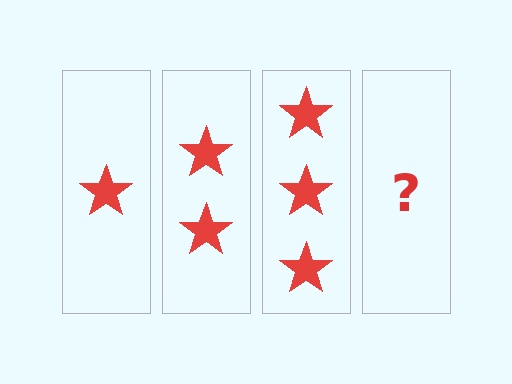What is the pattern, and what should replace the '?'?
The pattern is that each step adds one more star. The '?' should be 4 stars.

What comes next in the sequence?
The next element should be 4 stars.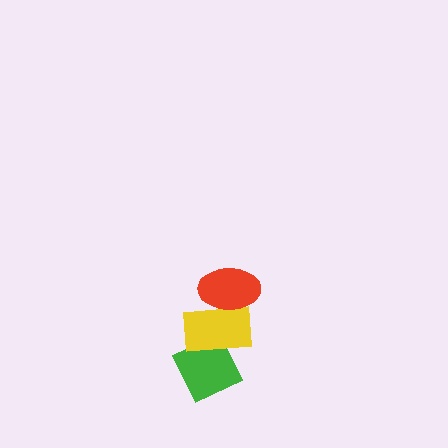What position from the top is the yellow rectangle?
The yellow rectangle is 2nd from the top.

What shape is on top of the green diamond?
The yellow rectangle is on top of the green diamond.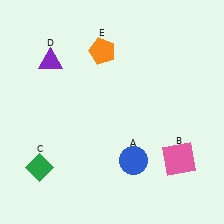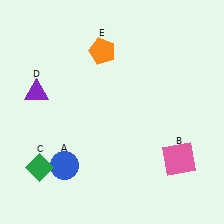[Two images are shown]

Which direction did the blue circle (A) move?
The blue circle (A) moved left.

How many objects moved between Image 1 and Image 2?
2 objects moved between the two images.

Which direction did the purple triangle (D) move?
The purple triangle (D) moved down.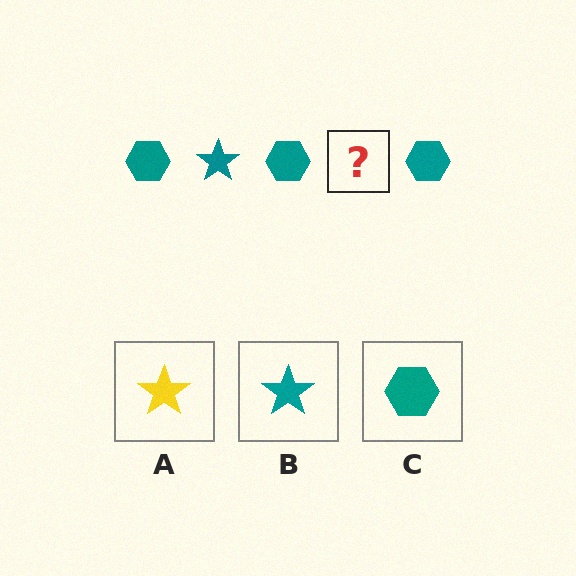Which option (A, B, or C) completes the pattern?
B.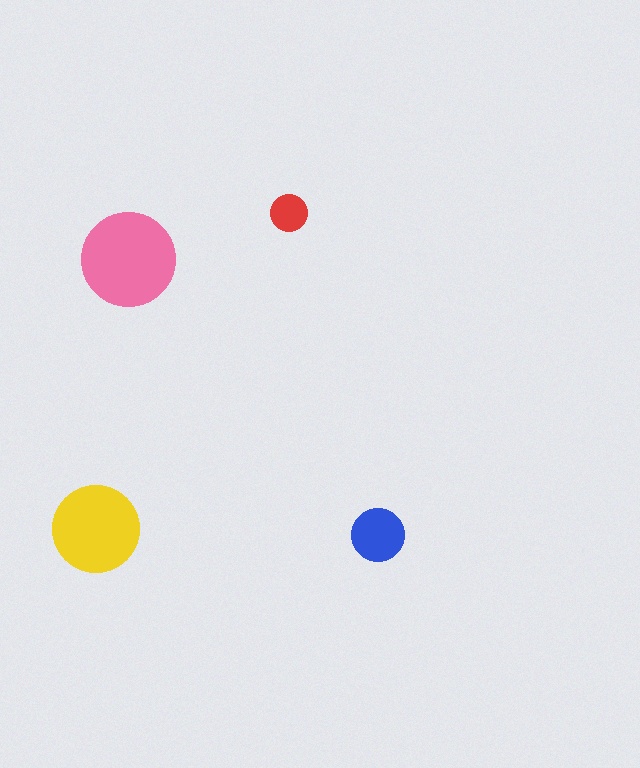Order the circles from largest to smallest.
the pink one, the yellow one, the blue one, the red one.